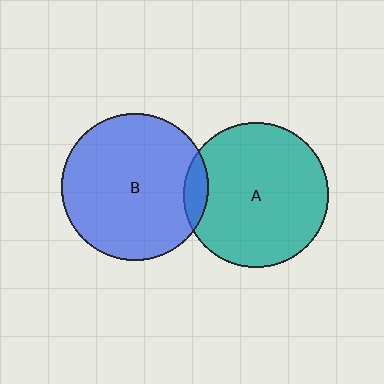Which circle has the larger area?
Circle B (blue).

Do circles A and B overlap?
Yes.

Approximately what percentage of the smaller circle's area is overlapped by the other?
Approximately 10%.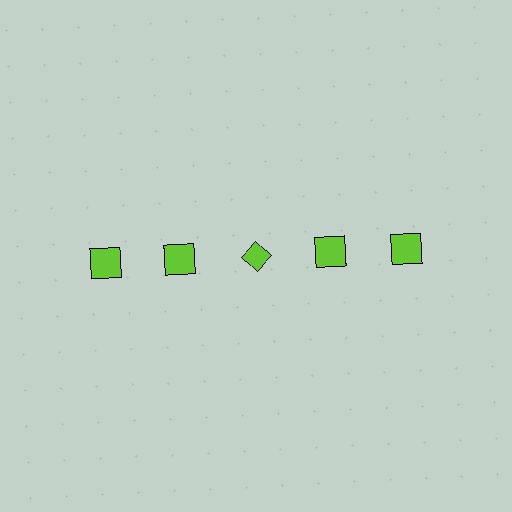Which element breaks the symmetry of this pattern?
The lime diamond in the top row, center column breaks the symmetry. All other shapes are lime squares.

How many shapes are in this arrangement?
There are 5 shapes arranged in a grid pattern.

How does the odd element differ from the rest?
It has a different shape: diamond instead of square.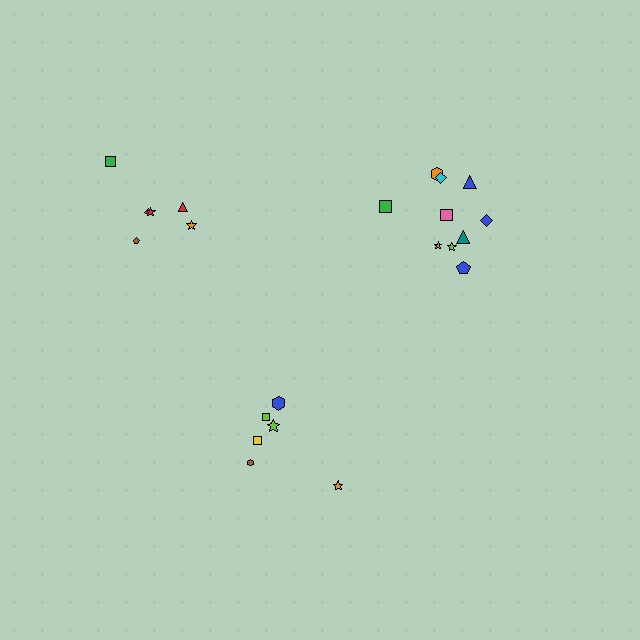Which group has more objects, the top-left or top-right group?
The top-right group.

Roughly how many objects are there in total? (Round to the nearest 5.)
Roughly 20 objects in total.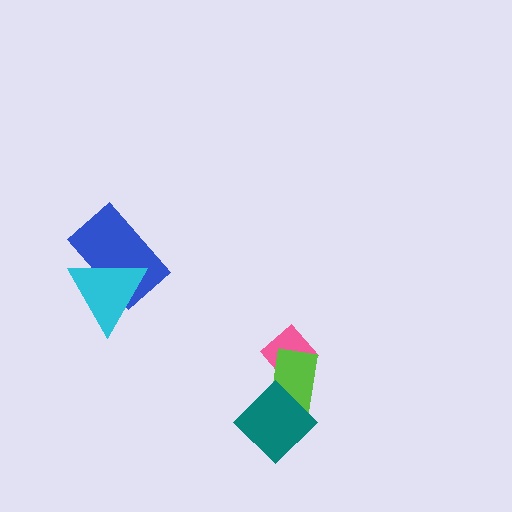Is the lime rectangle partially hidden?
Yes, it is partially covered by another shape.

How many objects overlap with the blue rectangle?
1 object overlaps with the blue rectangle.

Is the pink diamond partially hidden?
Yes, it is partially covered by another shape.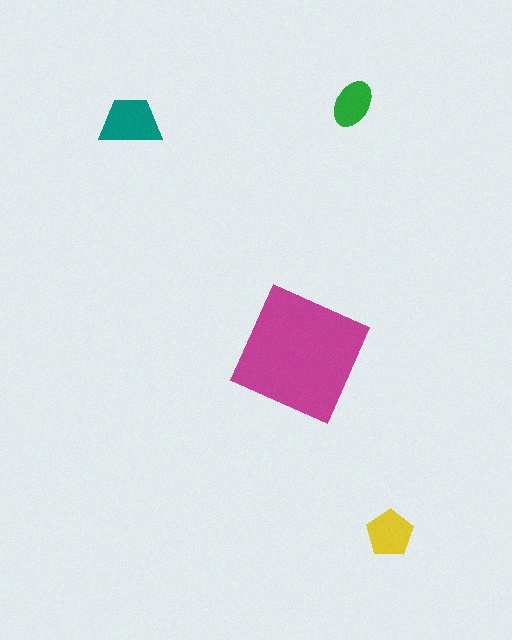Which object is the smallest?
The green ellipse.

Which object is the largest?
The magenta square.